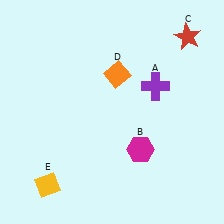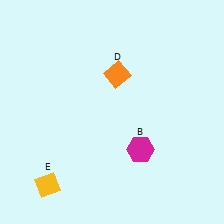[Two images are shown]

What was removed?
The red star (C), the purple cross (A) were removed in Image 2.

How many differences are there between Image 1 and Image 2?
There are 2 differences between the two images.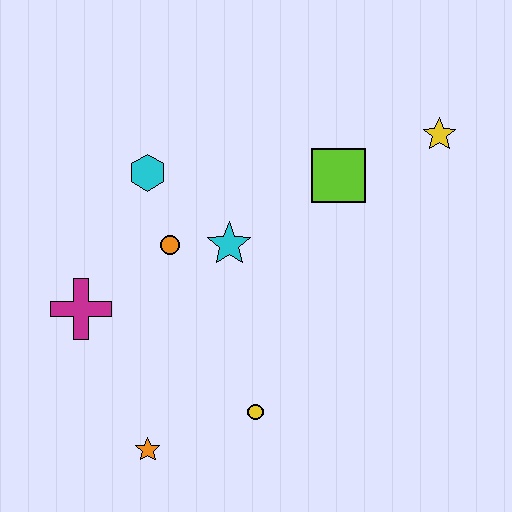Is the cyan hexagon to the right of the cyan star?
No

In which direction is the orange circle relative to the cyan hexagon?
The orange circle is below the cyan hexagon.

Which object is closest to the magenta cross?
The orange circle is closest to the magenta cross.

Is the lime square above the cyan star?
Yes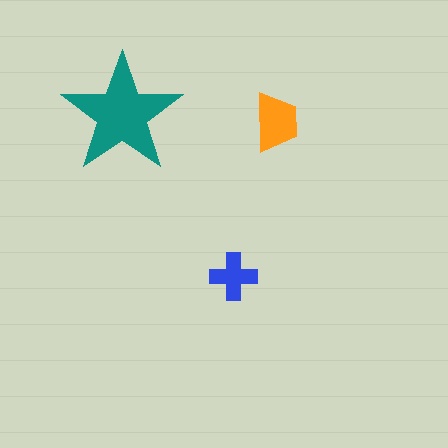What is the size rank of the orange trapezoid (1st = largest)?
2nd.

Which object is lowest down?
The blue cross is bottommost.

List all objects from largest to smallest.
The teal star, the orange trapezoid, the blue cross.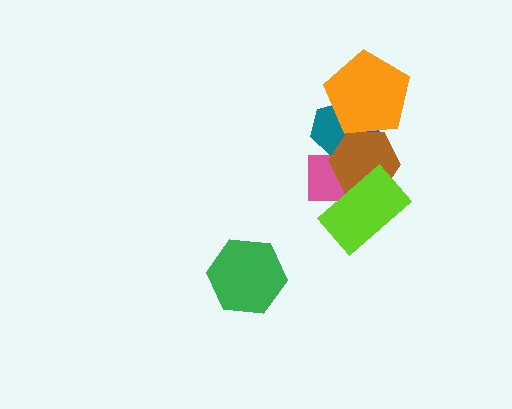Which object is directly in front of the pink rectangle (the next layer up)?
The teal hexagon is directly in front of the pink rectangle.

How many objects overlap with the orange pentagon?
3 objects overlap with the orange pentagon.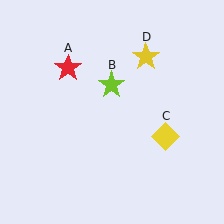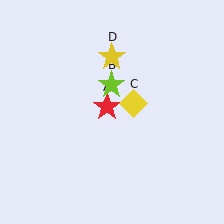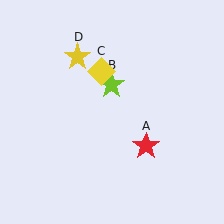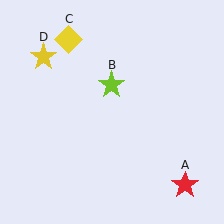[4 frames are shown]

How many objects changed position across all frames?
3 objects changed position: red star (object A), yellow diamond (object C), yellow star (object D).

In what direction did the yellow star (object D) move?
The yellow star (object D) moved left.